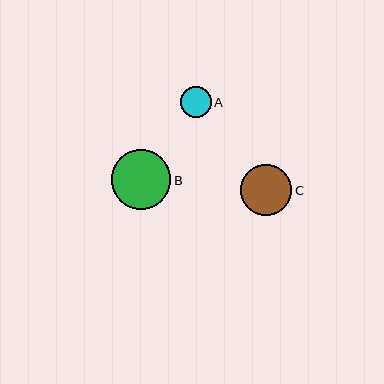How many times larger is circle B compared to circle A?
Circle B is approximately 1.9 times the size of circle A.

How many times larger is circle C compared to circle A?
Circle C is approximately 1.6 times the size of circle A.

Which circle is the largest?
Circle B is the largest with a size of approximately 60 pixels.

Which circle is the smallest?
Circle A is the smallest with a size of approximately 31 pixels.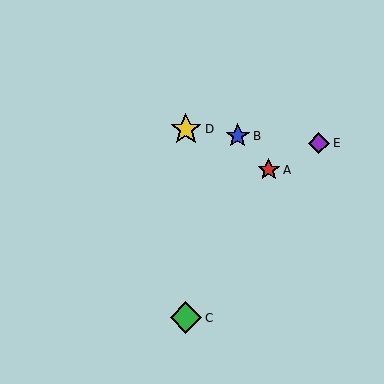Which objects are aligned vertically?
Objects C, D are aligned vertically.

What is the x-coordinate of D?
Object D is at x≈186.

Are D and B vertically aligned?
No, D is at x≈186 and B is at x≈238.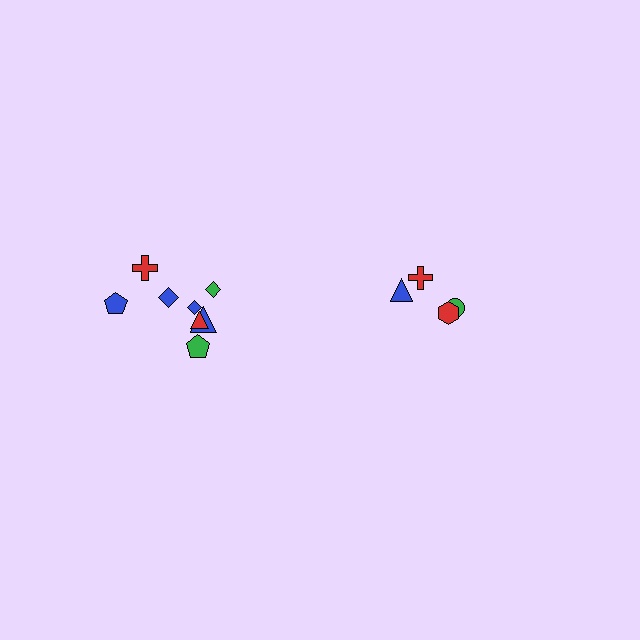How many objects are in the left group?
There are 8 objects.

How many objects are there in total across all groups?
There are 12 objects.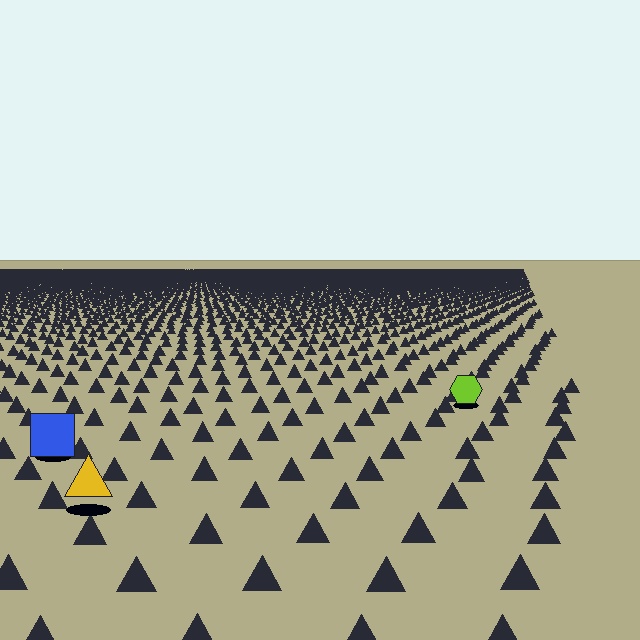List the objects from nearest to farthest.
From nearest to farthest: the yellow triangle, the blue square, the lime hexagon.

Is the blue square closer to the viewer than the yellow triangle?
No. The yellow triangle is closer — you can tell from the texture gradient: the ground texture is coarser near it.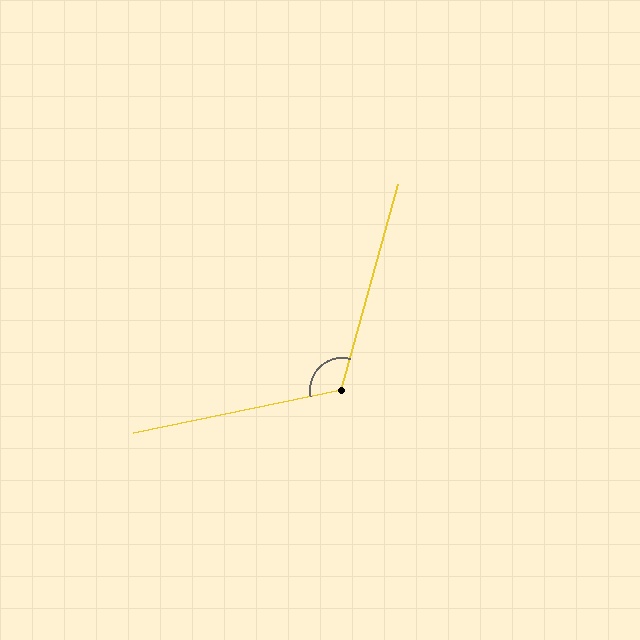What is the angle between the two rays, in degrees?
Approximately 117 degrees.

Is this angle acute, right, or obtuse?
It is obtuse.